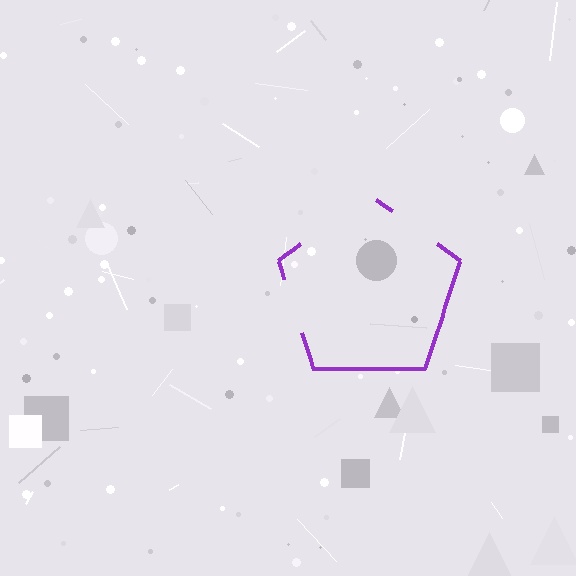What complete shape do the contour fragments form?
The contour fragments form a pentagon.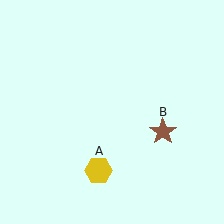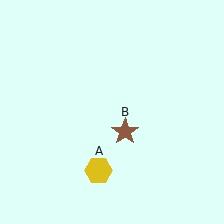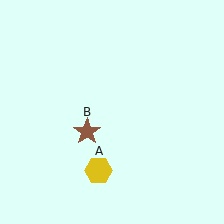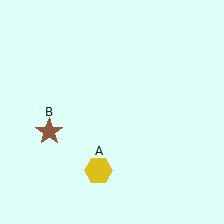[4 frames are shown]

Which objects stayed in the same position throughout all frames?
Yellow hexagon (object A) remained stationary.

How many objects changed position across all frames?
1 object changed position: brown star (object B).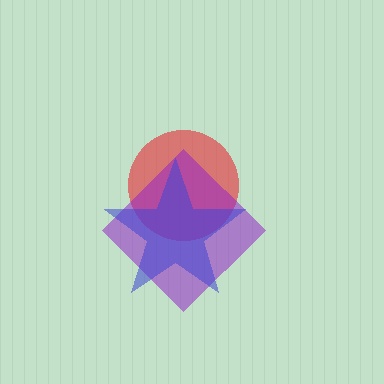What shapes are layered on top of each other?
The layered shapes are: a red circle, a purple diamond, a blue star.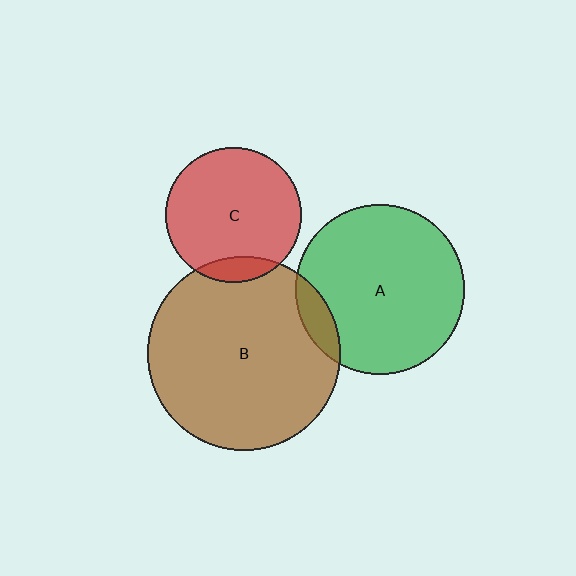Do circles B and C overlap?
Yes.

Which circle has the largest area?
Circle B (brown).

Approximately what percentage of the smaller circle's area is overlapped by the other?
Approximately 10%.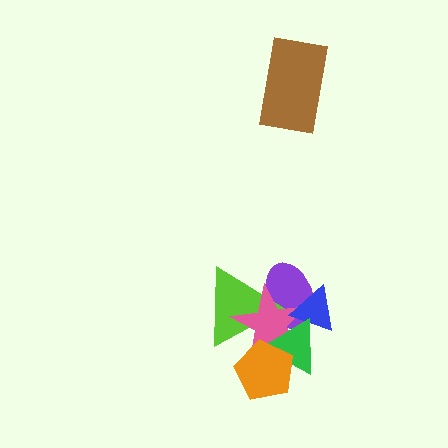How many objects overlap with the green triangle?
5 objects overlap with the green triangle.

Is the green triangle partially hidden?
Yes, it is partially covered by another shape.